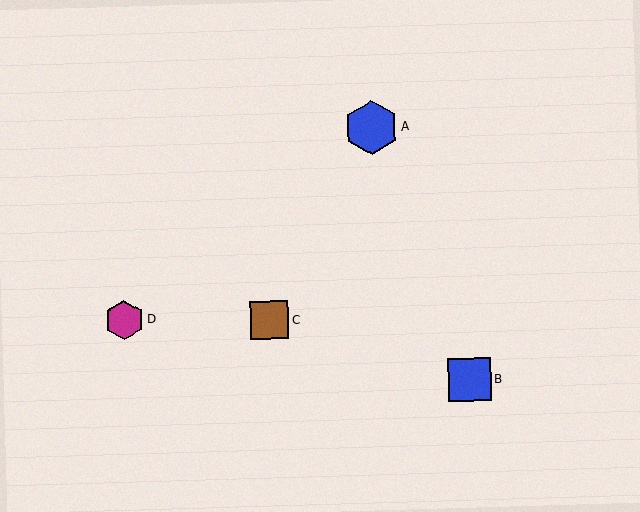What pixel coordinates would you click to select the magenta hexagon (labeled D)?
Click at (124, 320) to select the magenta hexagon D.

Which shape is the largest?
The blue hexagon (labeled A) is the largest.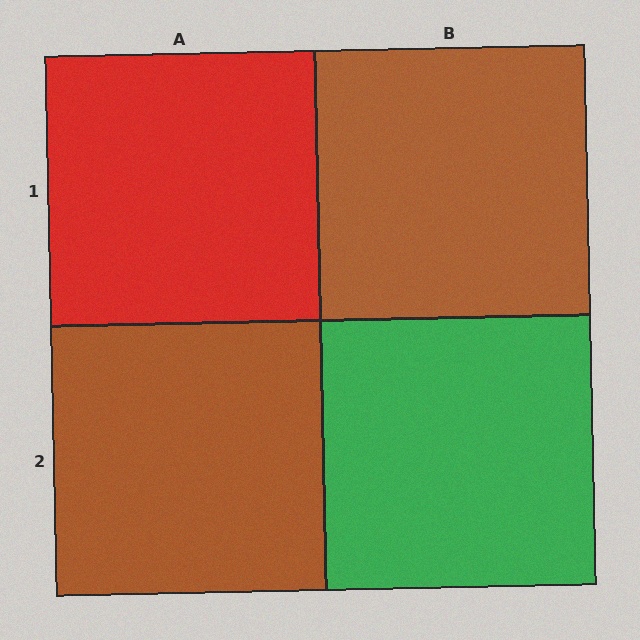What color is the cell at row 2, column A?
Brown.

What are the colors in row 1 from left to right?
Red, brown.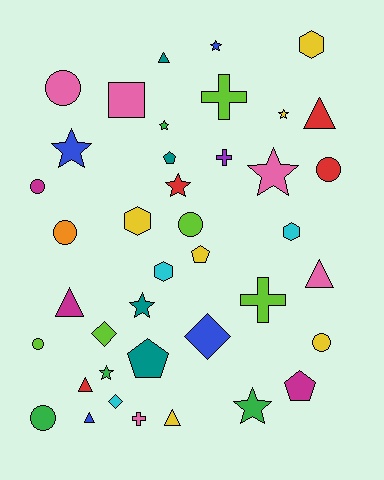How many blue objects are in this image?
There are 4 blue objects.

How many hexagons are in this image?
There are 4 hexagons.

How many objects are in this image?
There are 40 objects.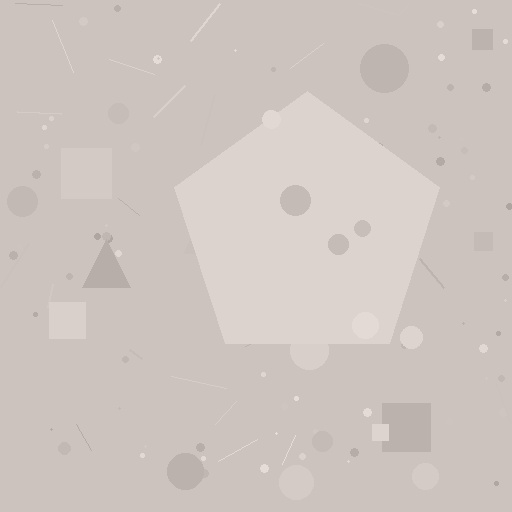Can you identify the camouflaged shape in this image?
The camouflaged shape is a pentagon.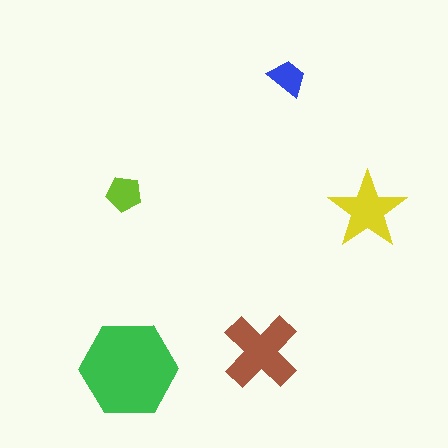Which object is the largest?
The green hexagon.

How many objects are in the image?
There are 5 objects in the image.